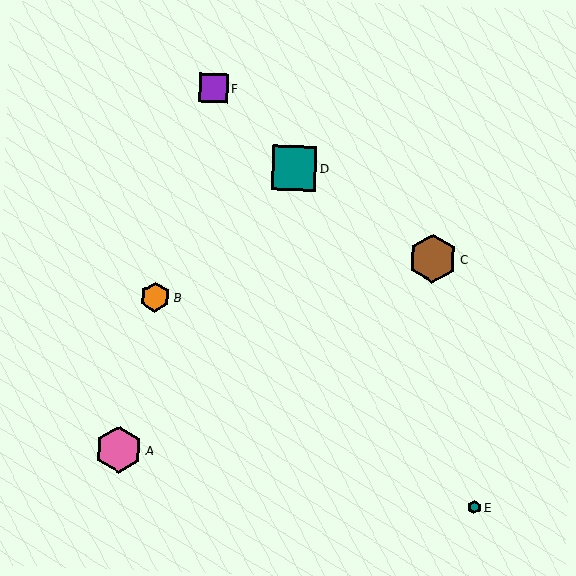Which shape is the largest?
The brown hexagon (labeled C) is the largest.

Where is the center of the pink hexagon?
The center of the pink hexagon is at (119, 449).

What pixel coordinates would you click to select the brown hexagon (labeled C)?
Click at (433, 259) to select the brown hexagon C.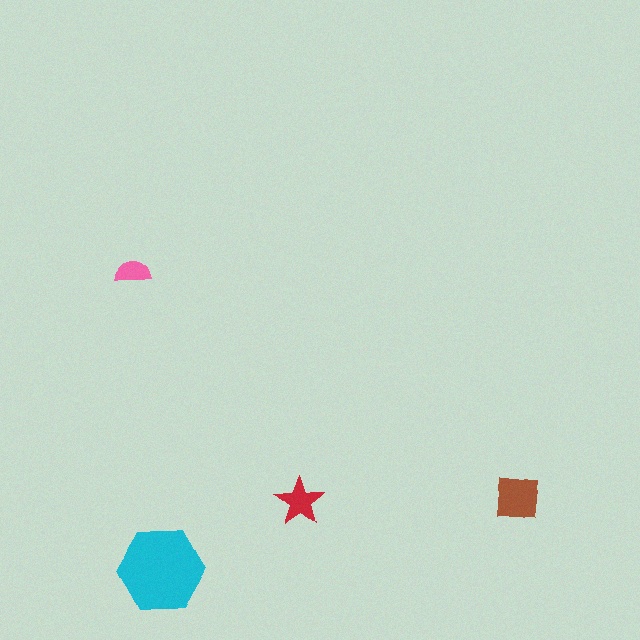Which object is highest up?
The pink semicircle is topmost.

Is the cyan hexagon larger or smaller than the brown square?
Larger.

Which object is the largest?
The cyan hexagon.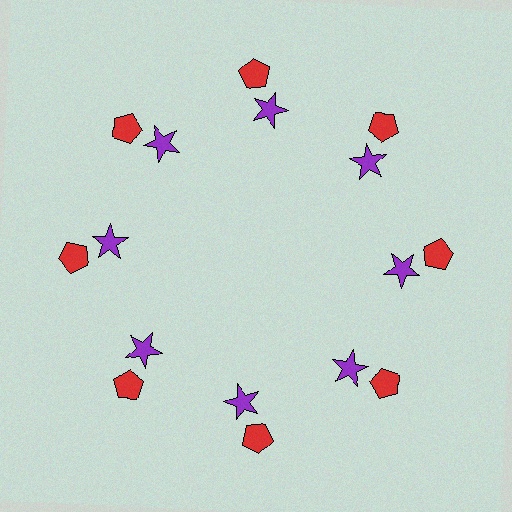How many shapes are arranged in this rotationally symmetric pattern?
There are 16 shapes, arranged in 8 groups of 2.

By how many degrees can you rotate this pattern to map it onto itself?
The pattern maps onto itself every 45 degrees of rotation.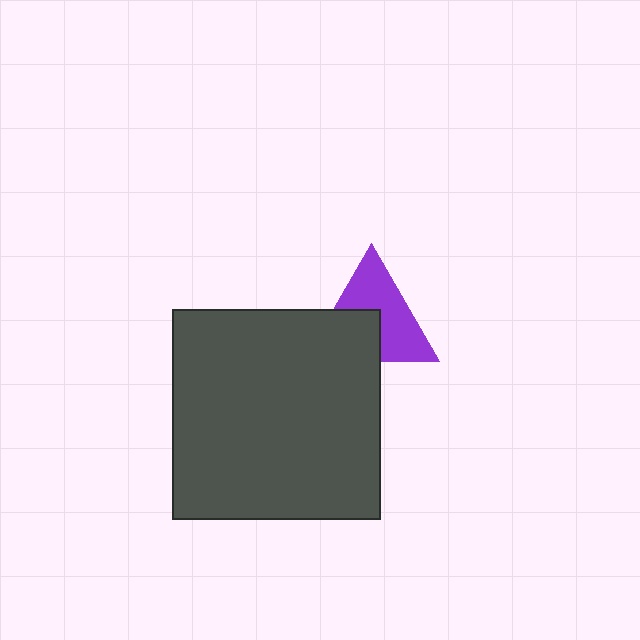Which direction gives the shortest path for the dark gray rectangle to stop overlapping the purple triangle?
Moving down gives the shortest separation.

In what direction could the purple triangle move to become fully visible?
The purple triangle could move up. That would shift it out from behind the dark gray rectangle entirely.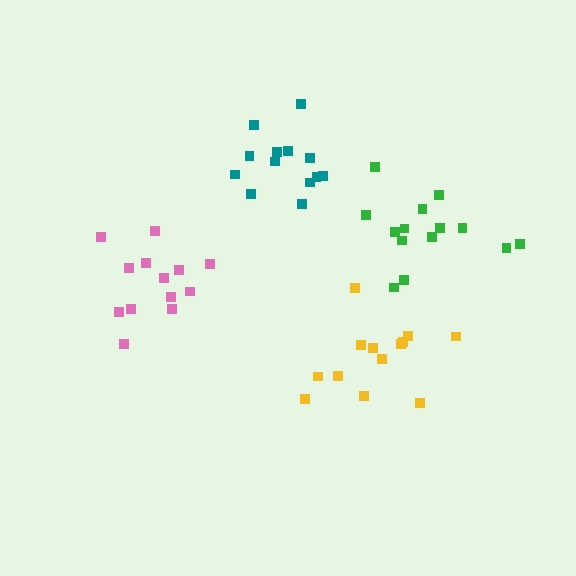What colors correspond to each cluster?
The clusters are colored: teal, green, yellow, pink.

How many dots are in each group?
Group 1: 13 dots, Group 2: 14 dots, Group 3: 13 dots, Group 4: 13 dots (53 total).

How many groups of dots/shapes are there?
There are 4 groups.